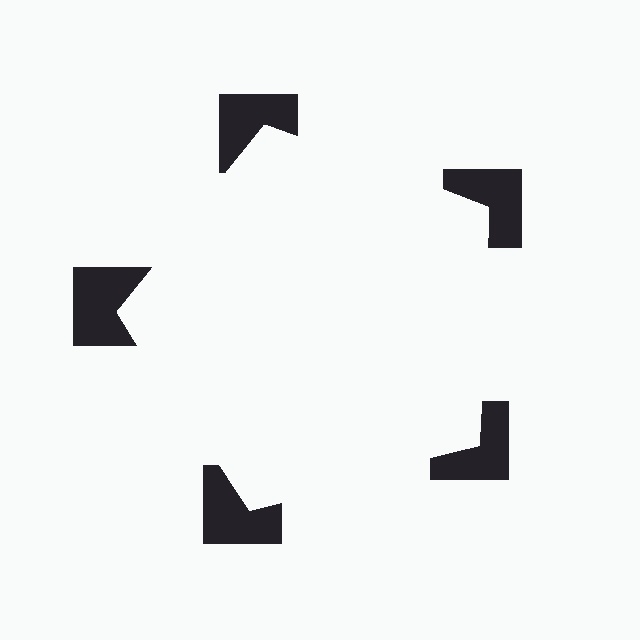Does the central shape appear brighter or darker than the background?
It typically appears slightly brighter than the background, even though no actual brightness change is drawn.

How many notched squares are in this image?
There are 5 — one at each vertex of the illusory pentagon.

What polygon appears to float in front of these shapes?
An illusory pentagon — its edges are inferred from the aligned wedge cuts in the notched squares, not physically drawn.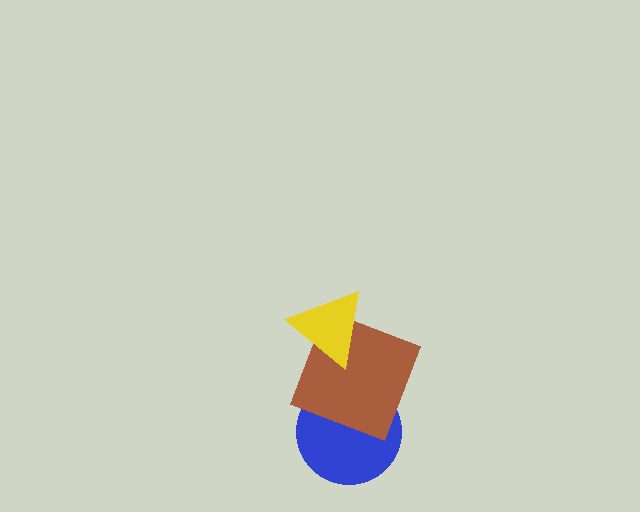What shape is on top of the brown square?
The yellow triangle is on top of the brown square.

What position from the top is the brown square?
The brown square is 2nd from the top.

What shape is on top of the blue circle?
The brown square is on top of the blue circle.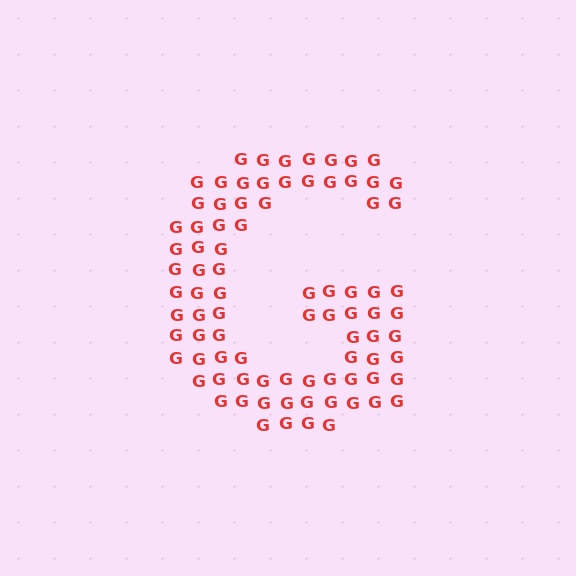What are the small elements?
The small elements are letter G's.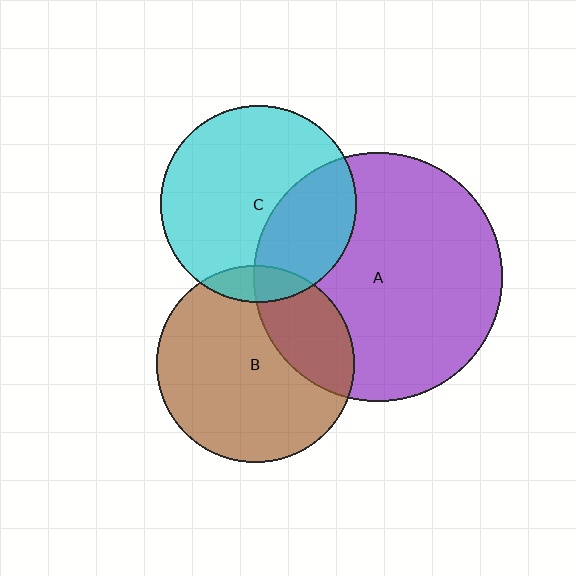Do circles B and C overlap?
Yes.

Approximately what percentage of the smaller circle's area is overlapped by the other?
Approximately 10%.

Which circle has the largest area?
Circle A (purple).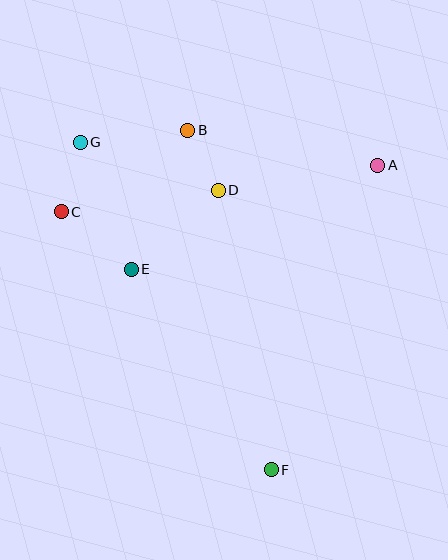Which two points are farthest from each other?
Points F and G are farthest from each other.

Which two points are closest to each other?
Points B and D are closest to each other.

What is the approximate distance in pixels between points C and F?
The distance between C and F is approximately 333 pixels.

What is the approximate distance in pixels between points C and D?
The distance between C and D is approximately 158 pixels.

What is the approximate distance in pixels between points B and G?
The distance between B and G is approximately 108 pixels.